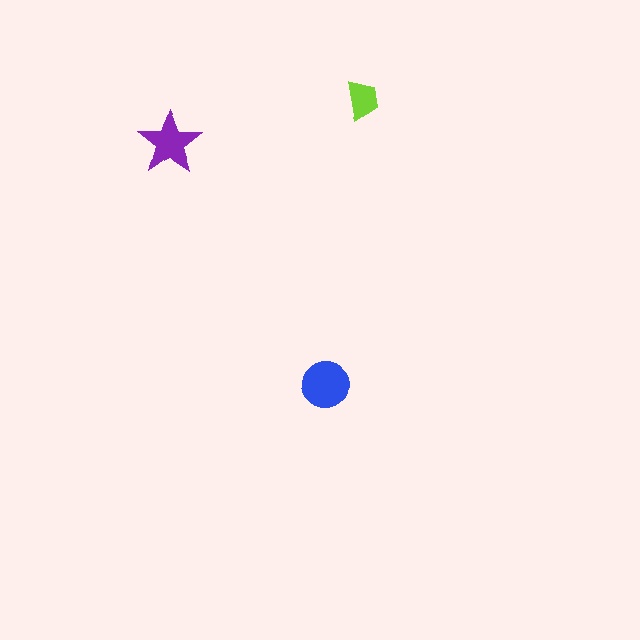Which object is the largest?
The blue circle.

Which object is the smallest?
The lime trapezoid.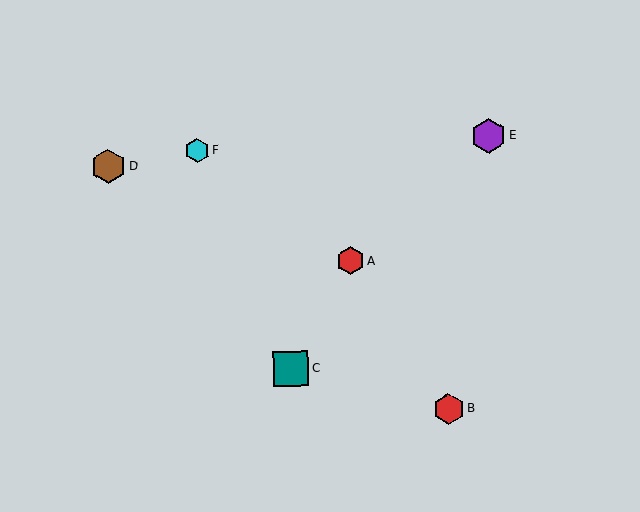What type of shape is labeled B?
Shape B is a red hexagon.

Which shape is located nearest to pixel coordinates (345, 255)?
The red hexagon (labeled A) at (350, 261) is nearest to that location.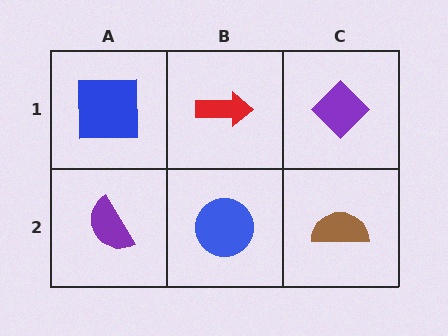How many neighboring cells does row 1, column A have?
2.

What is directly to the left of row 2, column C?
A blue circle.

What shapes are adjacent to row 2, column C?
A purple diamond (row 1, column C), a blue circle (row 2, column B).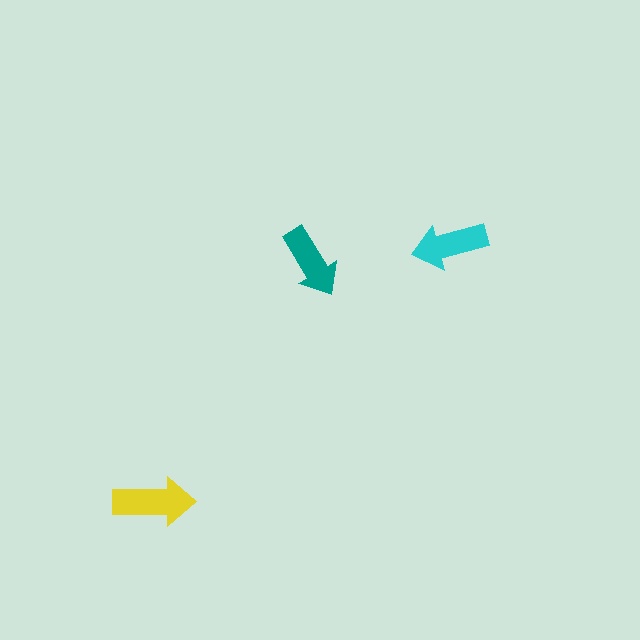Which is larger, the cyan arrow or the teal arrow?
The cyan one.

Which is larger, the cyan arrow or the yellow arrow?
The yellow one.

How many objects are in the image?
There are 3 objects in the image.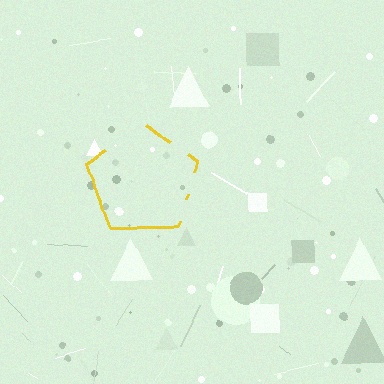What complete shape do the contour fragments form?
The contour fragments form a pentagon.